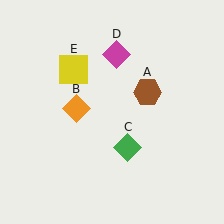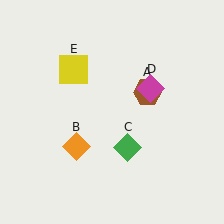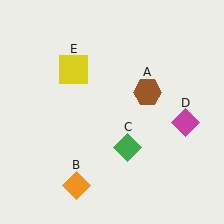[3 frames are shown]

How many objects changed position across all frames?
2 objects changed position: orange diamond (object B), magenta diamond (object D).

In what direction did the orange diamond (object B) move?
The orange diamond (object B) moved down.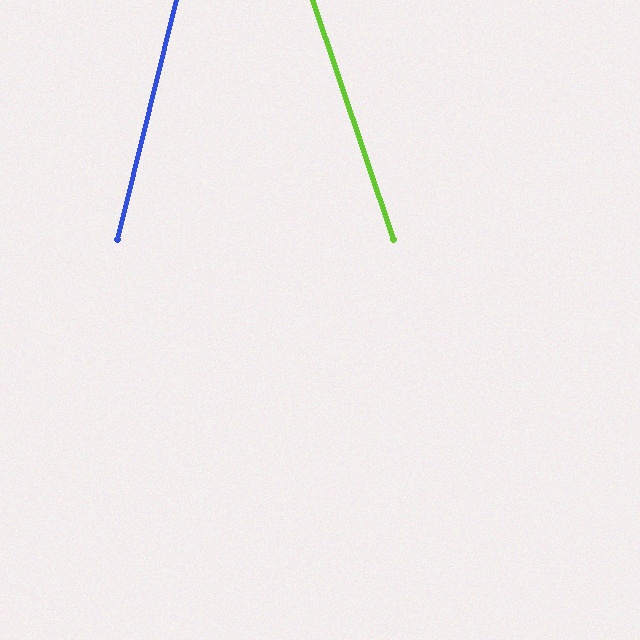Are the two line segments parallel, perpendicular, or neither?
Neither parallel nor perpendicular — they differ by about 32°.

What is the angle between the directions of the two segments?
Approximately 32 degrees.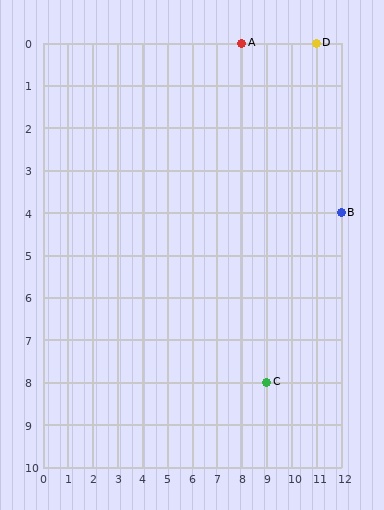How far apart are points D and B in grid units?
Points D and B are 1 column and 4 rows apart (about 4.1 grid units diagonally).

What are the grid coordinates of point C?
Point C is at grid coordinates (9, 8).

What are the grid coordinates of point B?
Point B is at grid coordinates (12, 4).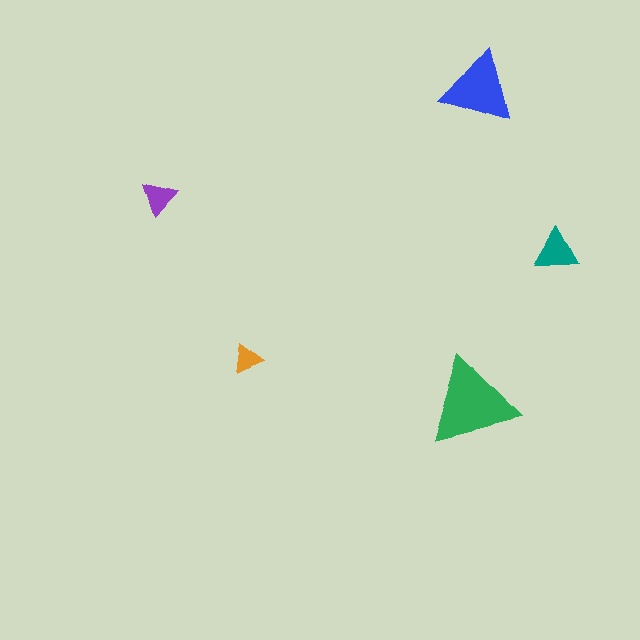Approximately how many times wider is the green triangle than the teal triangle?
About 2 times wider.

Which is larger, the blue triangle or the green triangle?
The green one.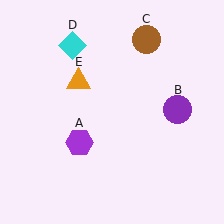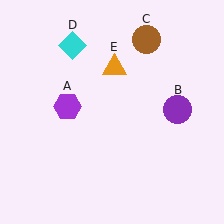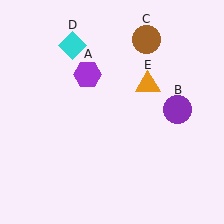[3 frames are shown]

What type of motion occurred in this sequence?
The purple hexagon (object A), orange triangle (object E) rotated clockwise around the center of the scene.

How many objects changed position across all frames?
2 objects changed position: purple hexagon (object A), orange triangle (object E).